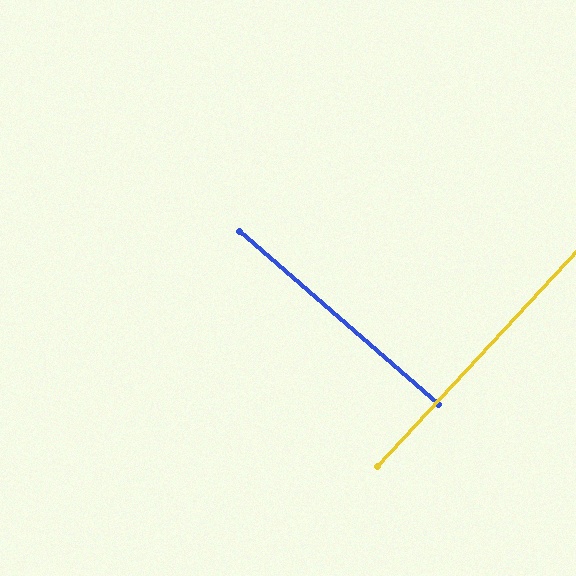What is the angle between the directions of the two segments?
Approximately 88 degrees.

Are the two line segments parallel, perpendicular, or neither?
Perpendicular — they meet at approximately 88°.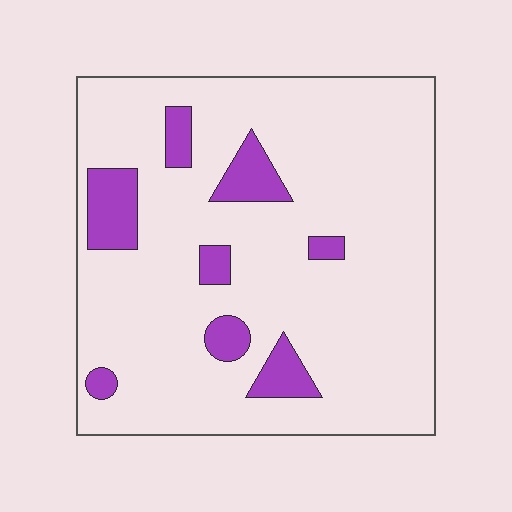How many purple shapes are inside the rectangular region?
8.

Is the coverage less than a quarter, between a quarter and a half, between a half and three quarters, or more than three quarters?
Less than a quarter.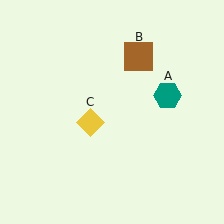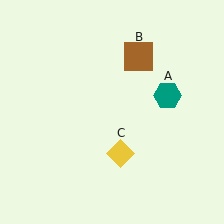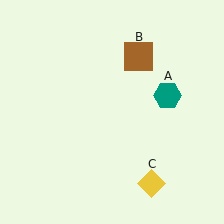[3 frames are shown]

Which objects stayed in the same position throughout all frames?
Teal hexagon (object A) and brown square (object B) remained stationary.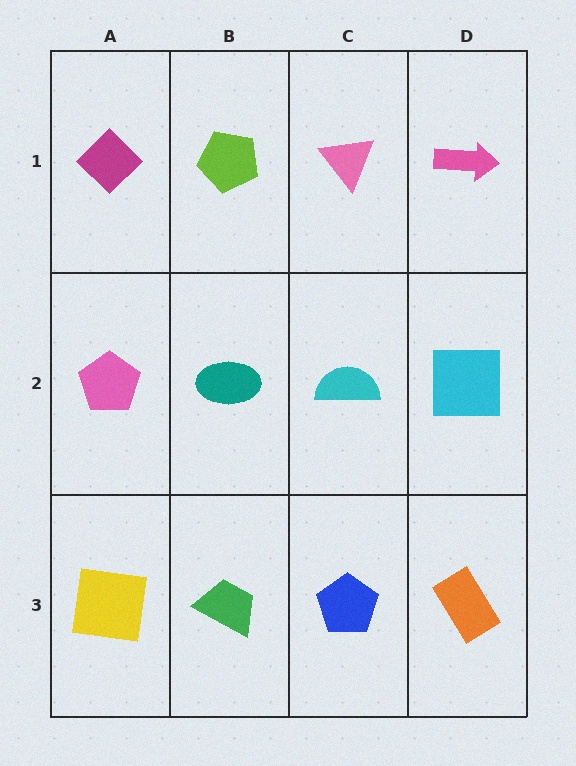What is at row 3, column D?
An orange rectangle.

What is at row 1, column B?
A lime pentagon.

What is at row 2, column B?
A teal ellipse.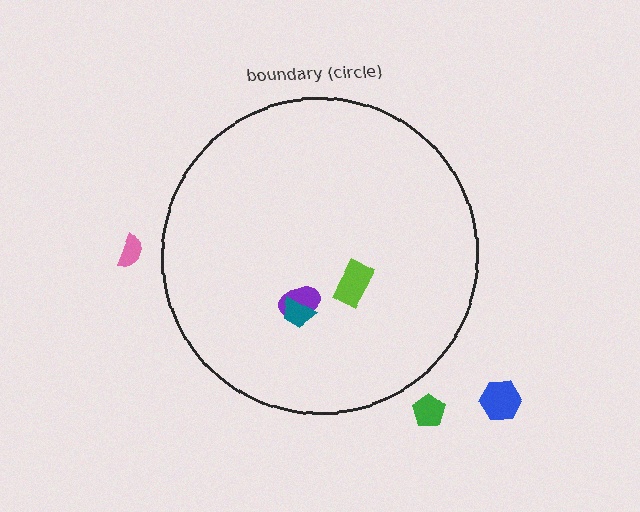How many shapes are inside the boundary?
3 inside, 3 outside.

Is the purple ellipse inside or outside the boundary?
Inside.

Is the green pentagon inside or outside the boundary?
Outside.